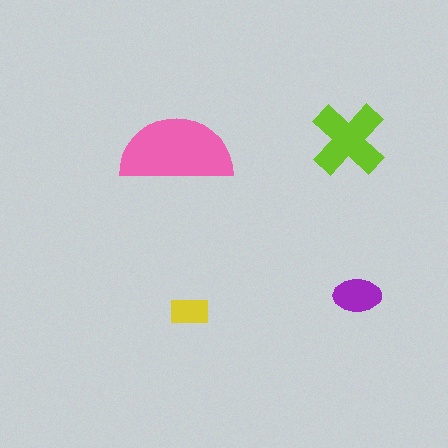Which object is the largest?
The pink semicircle.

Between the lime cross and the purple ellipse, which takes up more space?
The lime cross.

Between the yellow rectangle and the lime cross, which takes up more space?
The lime cross.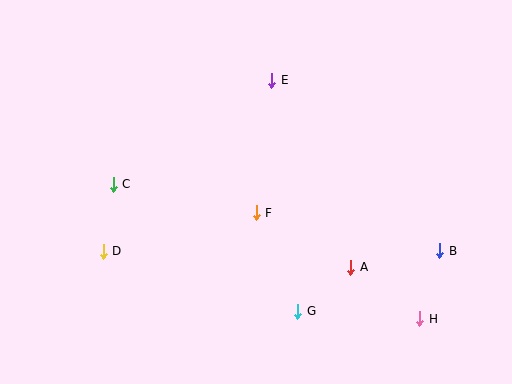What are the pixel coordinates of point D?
Point D is at (103, 251).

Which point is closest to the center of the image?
Point F at (256, 213) is closest to the center.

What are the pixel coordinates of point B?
Point B is at (440, 251).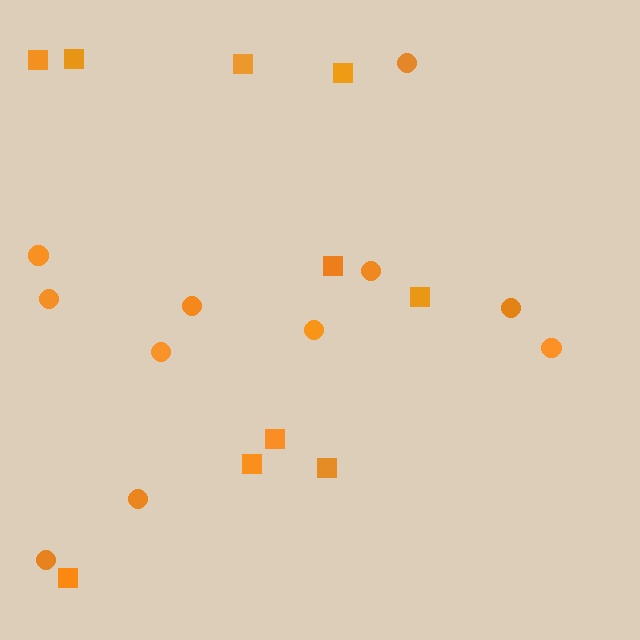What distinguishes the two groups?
There are 2 groups: one group of circles (11) and one group of squares (10).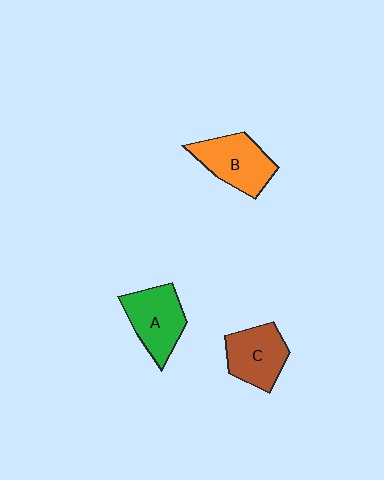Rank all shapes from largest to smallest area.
From largest to smallest: B (orange), A (green), C (brown).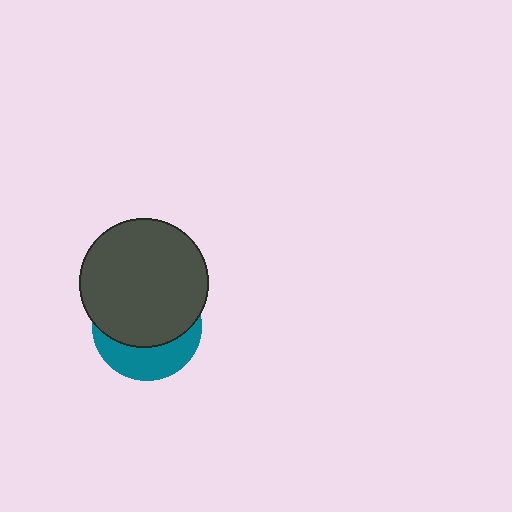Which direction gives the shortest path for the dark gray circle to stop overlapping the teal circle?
Moving up gives the shortest separation.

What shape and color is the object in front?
The object in front is a dark gray circle.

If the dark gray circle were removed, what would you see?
You would see the complete teal circle.